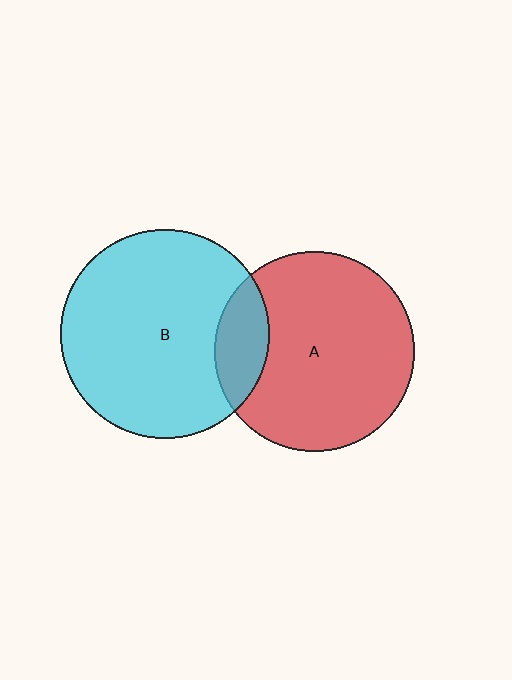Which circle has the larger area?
Circle B (cyan).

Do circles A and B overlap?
Yes.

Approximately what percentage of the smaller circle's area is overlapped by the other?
Approximately 15%.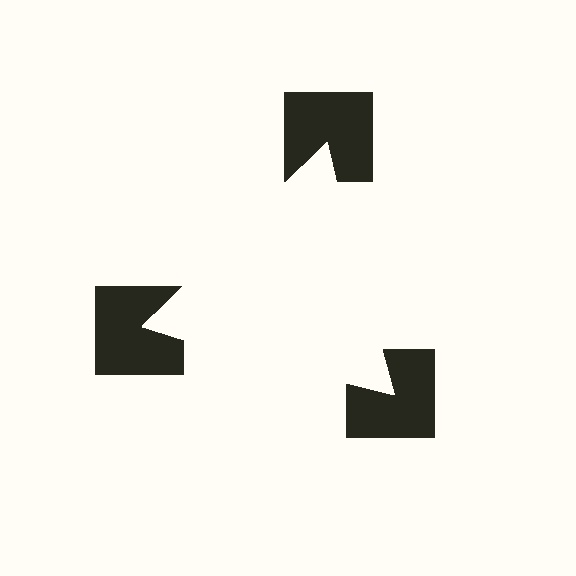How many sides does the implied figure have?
3 sides.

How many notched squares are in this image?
There are 3 — one at each vertex of the illusory triangle.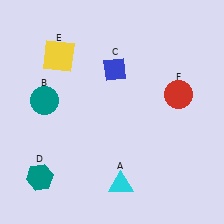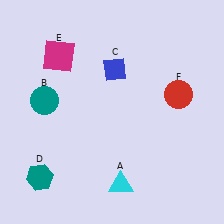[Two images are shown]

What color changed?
The square (E) changed from yellow in Image 1 to magenta in Image 2.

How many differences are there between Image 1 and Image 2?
There is 1 difference between the two images.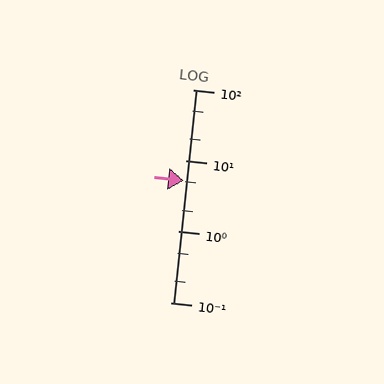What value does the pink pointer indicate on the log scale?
The pointer indicates approximately 5.3.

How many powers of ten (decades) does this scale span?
The scale spans 3 decades, from 0.1 to 100.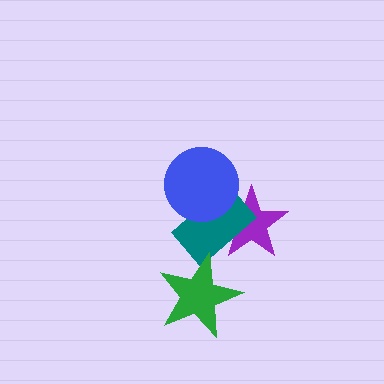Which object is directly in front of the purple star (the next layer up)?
The teal rectangle is directly in front of the purple star.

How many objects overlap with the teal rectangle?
3 objects overlap with the teal rectangle.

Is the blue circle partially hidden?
No, no other shape covers it.